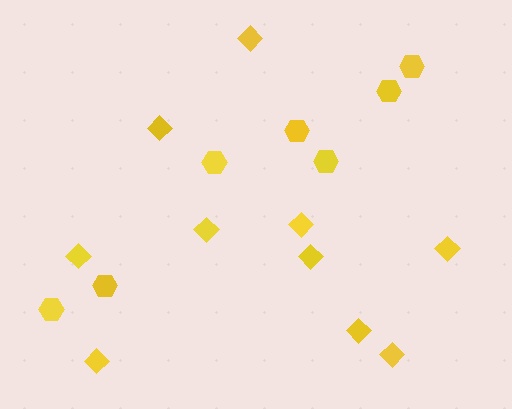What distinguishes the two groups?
There are 2 groups: one group of diamonds (10) and one group of hexagons (7).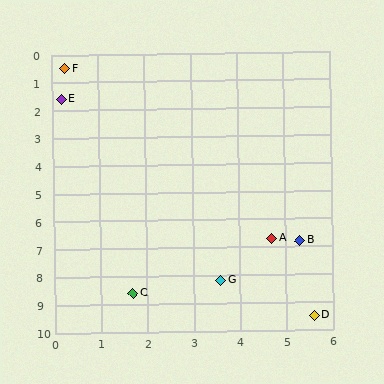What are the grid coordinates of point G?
Point G is at approximately (3.6, 8.2).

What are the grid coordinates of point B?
Point B is at approximately (5.3, 6.8).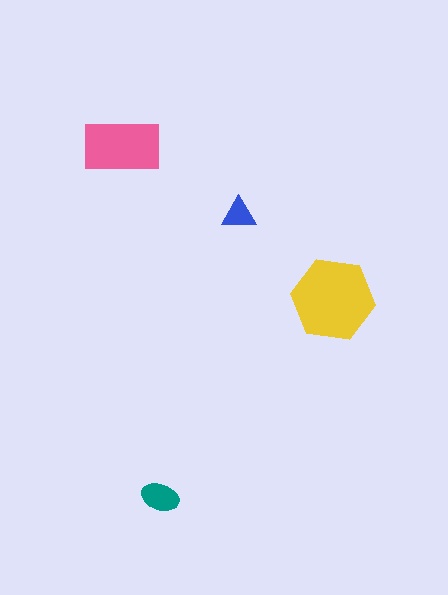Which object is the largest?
The yellow hexagon.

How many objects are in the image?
There are 4 objects in the image.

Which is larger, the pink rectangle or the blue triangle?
The pink rectangle.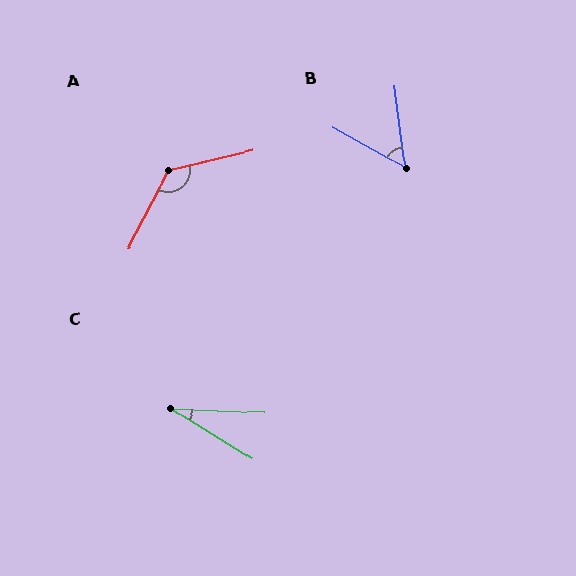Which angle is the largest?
A, at approximately 130 degrees.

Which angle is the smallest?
C, at approximately 29 degrees.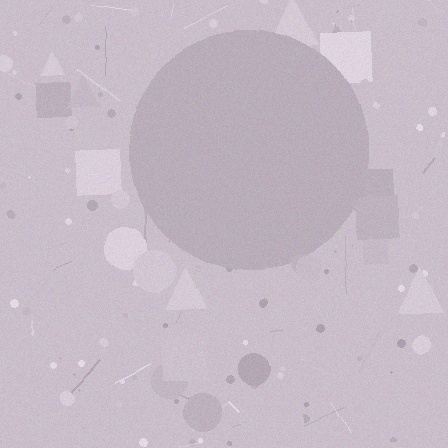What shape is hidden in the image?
A circle is hidden in the image.